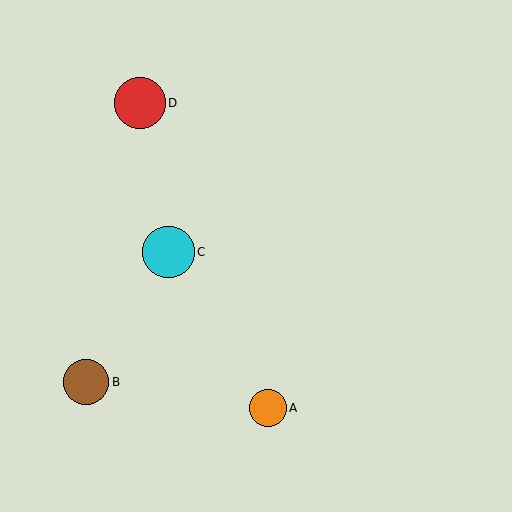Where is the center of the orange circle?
The center of the orange circle is at (268, 408).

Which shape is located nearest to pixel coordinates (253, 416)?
The orange circle (labeled A) at (268, 408) is nearest to that location.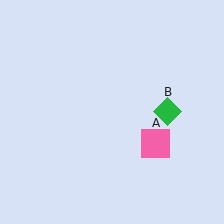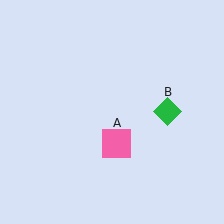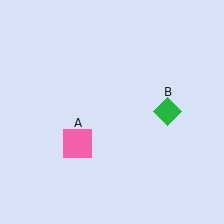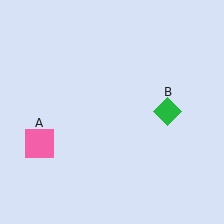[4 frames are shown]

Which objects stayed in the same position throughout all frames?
Green diamond (object B) remained stationary.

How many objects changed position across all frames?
1 object changed position: pink square (object A).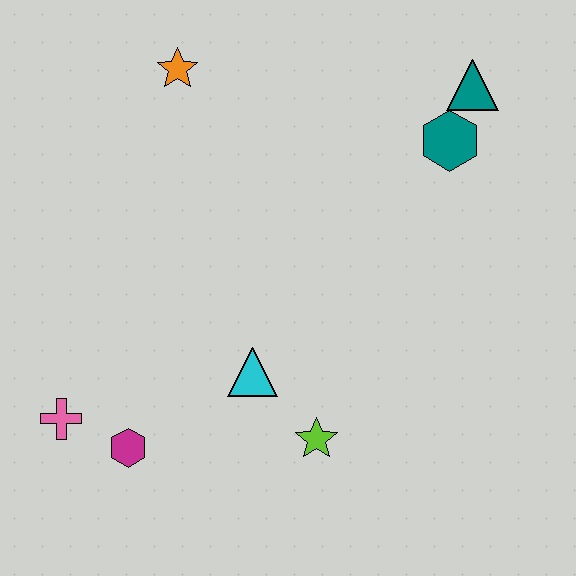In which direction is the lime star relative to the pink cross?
The lime star is to the right of the pink cross.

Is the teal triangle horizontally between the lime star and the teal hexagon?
No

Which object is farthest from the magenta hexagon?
The teal triangle is farthest from the magenta hexagon.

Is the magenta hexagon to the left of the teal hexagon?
Yes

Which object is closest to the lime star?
The cyan triangle is closest to the lime star.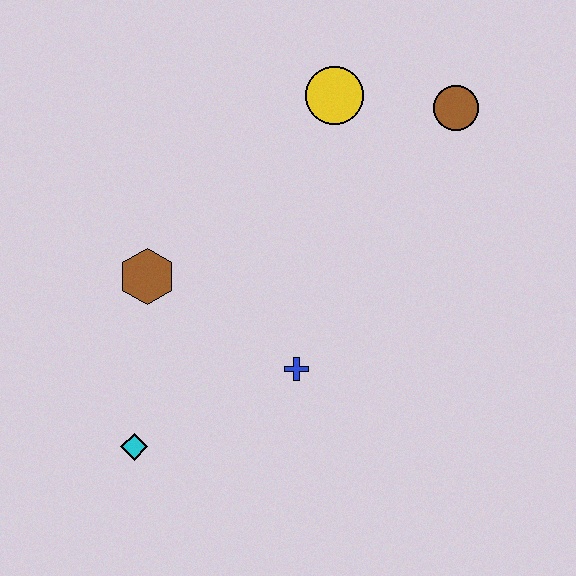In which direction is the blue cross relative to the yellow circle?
The blue cross is below the yellow circle.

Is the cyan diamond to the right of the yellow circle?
No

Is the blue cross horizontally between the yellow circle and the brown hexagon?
Yes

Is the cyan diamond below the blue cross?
Yes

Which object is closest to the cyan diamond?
The brown hexagon is closest to the cyan diamond.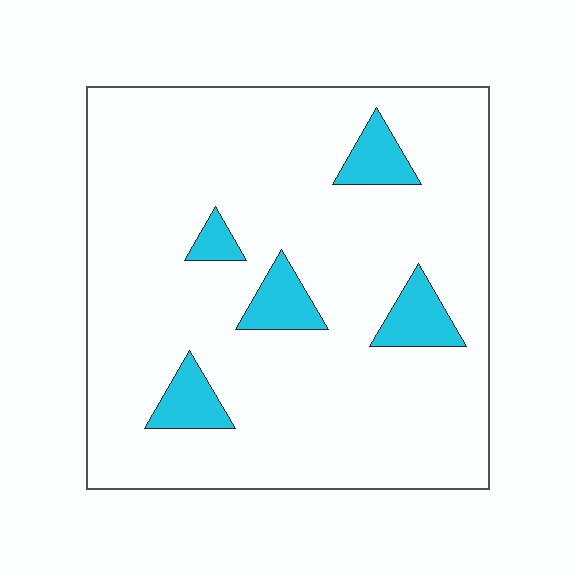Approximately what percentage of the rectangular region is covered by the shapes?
Approximately 10%.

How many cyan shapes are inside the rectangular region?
5.